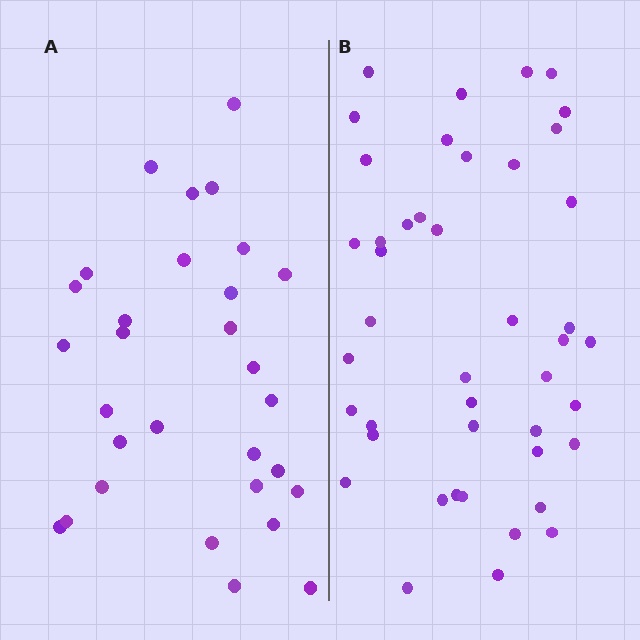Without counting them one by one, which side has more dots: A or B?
Region B (the right region) has more dots.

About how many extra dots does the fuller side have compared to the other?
Region B has approximately 15 more dots than region A.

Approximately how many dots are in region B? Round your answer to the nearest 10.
About 40 dots. (The exact count is 44, which rounds to 40.)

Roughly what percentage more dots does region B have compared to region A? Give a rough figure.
About 45% more.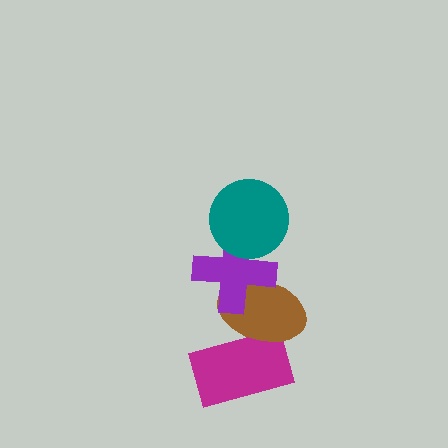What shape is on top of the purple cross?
The teal circle is on top of the purple cross.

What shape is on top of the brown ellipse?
The purple cross is on top of the brown ellipse.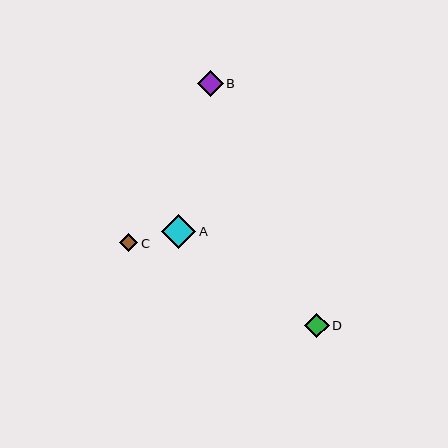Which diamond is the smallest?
Diamond C is the smallest with a size of approximately 19 pixels.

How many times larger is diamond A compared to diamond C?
Diamond A is approximately 1.8 times the size of diamond C.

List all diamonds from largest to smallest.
From largest to smallest: A, B, D, C.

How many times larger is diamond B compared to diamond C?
Diamond B is approximately 1.4 times the size of diamond C.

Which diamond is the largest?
Diamond A is the largest with a size of approximately 34 pixels.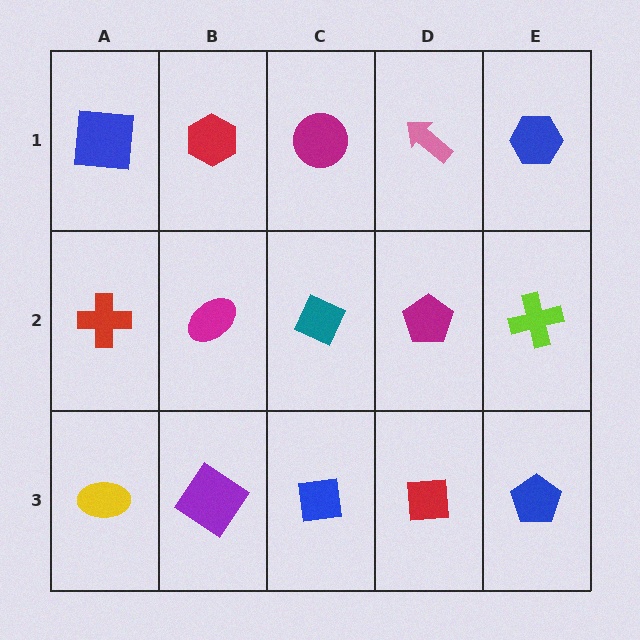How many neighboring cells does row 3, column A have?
2.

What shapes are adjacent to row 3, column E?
A lime cross (row 2, column E), a red square (row 3, column D).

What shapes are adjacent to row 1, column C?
A teal diamond (row 2, column C), a red hexagon (row 1, column B), a pink arrow (row 1, column D).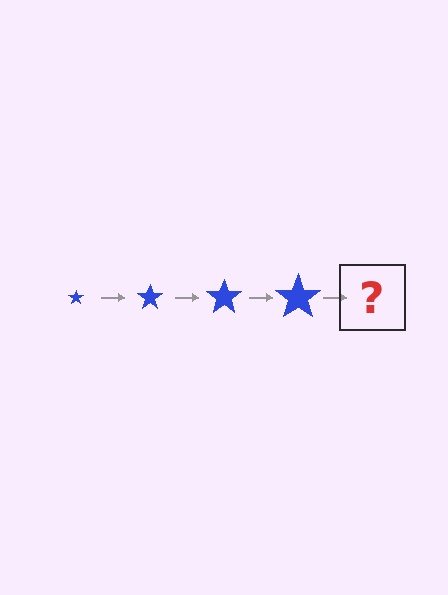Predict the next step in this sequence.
The next step is a blue star, larger than the previous one.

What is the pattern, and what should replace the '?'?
The pattern is that the star gets progressively larger each step. The '?' should be a blue star, larger than the previous one.